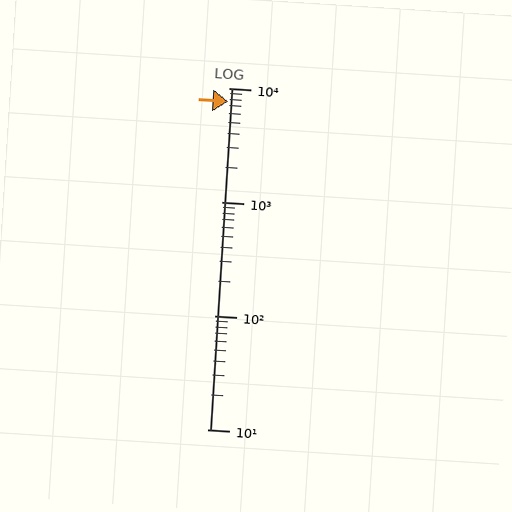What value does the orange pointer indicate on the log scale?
The pointer indicates approximately 7600.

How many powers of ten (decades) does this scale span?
The scale spans 3 decades, from 10 to 10000.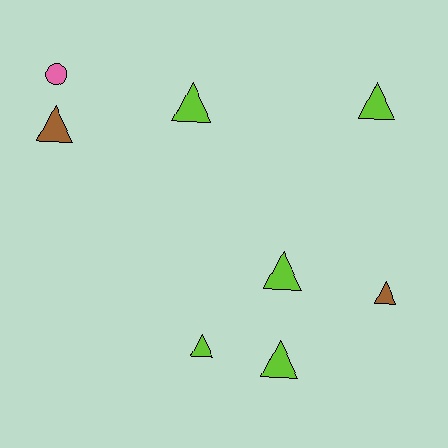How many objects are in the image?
There are 8 objects.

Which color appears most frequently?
Lime, with 5 objects.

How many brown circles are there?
There are no brown circles.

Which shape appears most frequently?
Triangle, with 7 objects.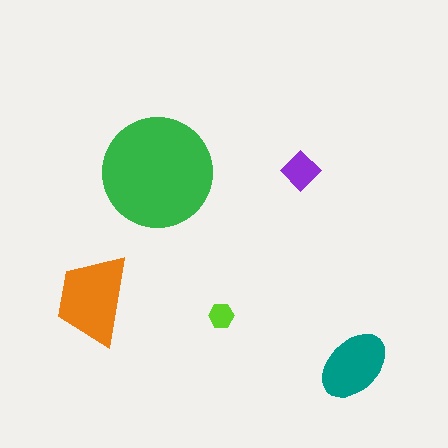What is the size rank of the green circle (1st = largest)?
1st.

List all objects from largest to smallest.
The green circle, the orange trapezoid, the teal ellipse, the purple diamond, the lime hexagon.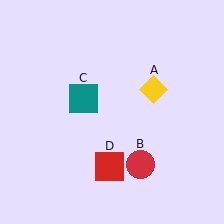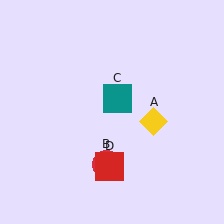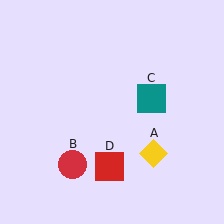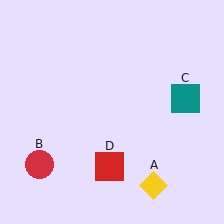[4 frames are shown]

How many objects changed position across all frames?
3 objects changed position: yellow diamond (object A), red circle (object B), teal square (object C).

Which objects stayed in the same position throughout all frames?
Red square (object D) remained stationary.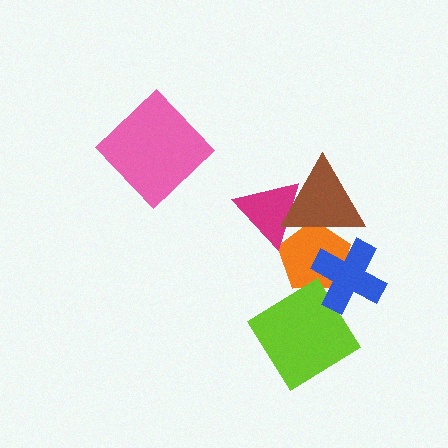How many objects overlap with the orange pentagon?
3 objects overlap with the orange pentagon.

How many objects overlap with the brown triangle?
2 objects overlap with the brown triangle.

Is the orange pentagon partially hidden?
Yes, it is partially covered by another shape.